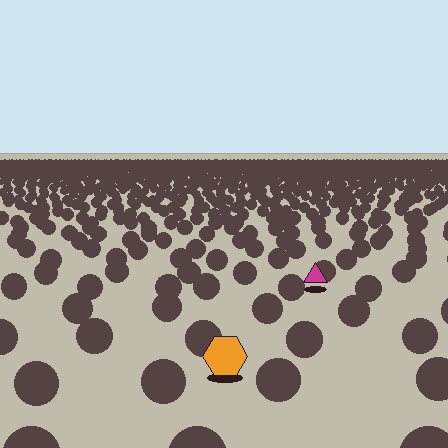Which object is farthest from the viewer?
The magenta triangle is farthest from the viewer. It appears smaller and the ground texture around it is denser.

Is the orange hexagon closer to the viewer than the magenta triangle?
Yes. The orange hexagon is closer — you can tell from the texture gradient: the ground texture is coarser near it.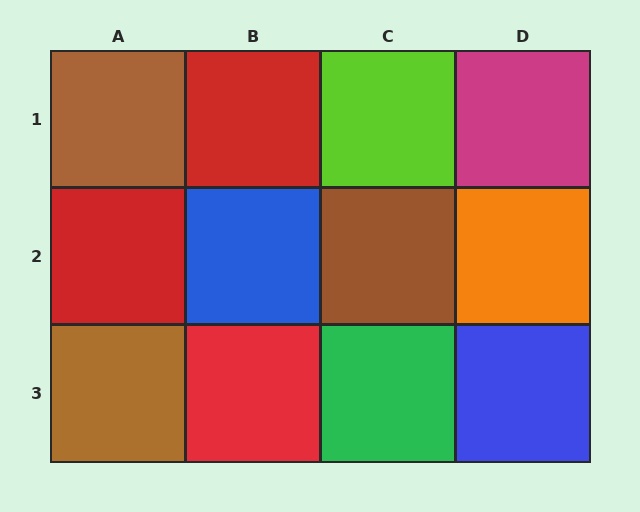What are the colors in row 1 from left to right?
Brown, red, lime, magenta.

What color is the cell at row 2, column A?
Red.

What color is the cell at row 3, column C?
Green.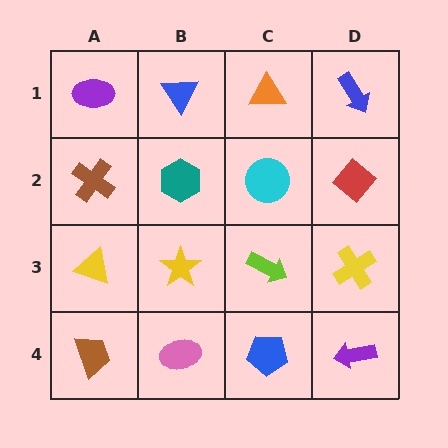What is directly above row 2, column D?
A blue arrow.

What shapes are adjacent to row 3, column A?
A brown cross (row 2, column A), a brown trapezoid (row 4, column A), a yellow star (row 3, column B).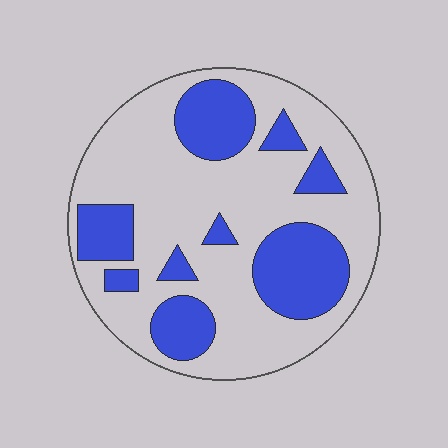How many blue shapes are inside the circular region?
9.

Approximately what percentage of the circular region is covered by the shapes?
Approximately 30%.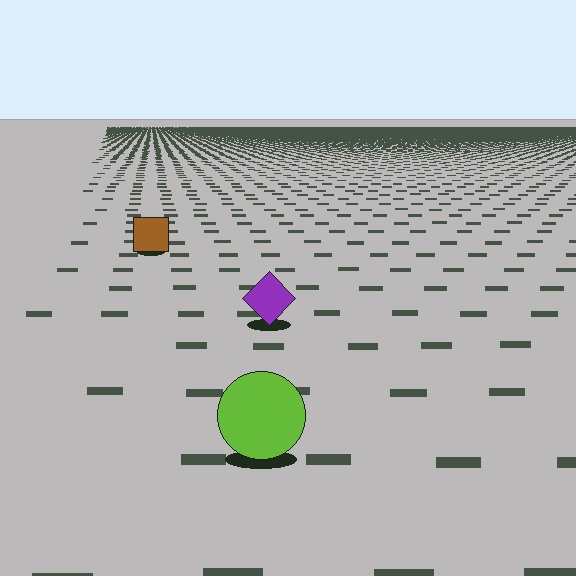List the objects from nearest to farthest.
From nearest to farthest: the lime circle, the purple diamond, the brown square.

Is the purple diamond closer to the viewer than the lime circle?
No. The lime circle is closer — you can tell from the texture gradient: the ground texture is coarser near it.